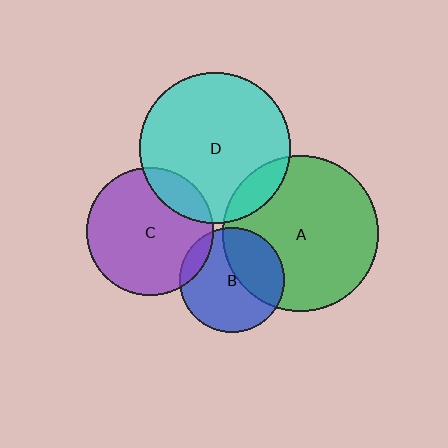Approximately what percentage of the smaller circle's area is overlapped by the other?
Approximately 10%.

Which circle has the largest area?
Circle A (green).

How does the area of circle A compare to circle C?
Approximately 1.5 times.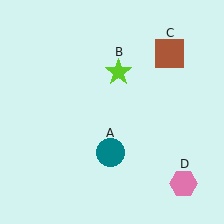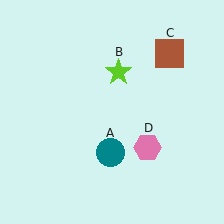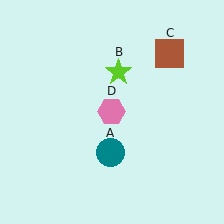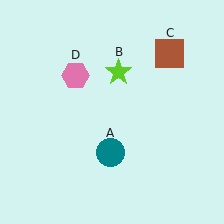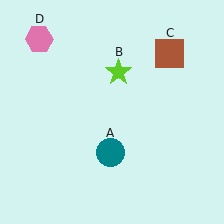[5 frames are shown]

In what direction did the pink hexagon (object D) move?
The pink hexagon (object D) moved up and to the left.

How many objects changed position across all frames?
1 object changed position: pink hexagon (object D).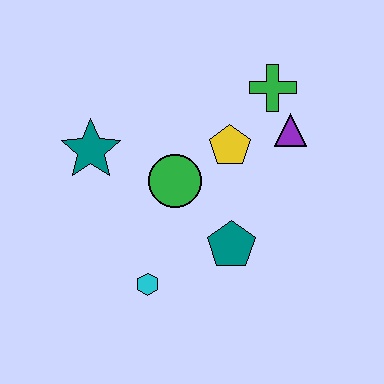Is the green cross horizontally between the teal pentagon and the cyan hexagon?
No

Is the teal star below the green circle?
No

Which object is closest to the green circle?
The yellow pentagon is closest to the green circle.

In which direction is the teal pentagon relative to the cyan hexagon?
The teal pentagon is to the right of the cyan hexagon.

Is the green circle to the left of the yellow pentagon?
Yes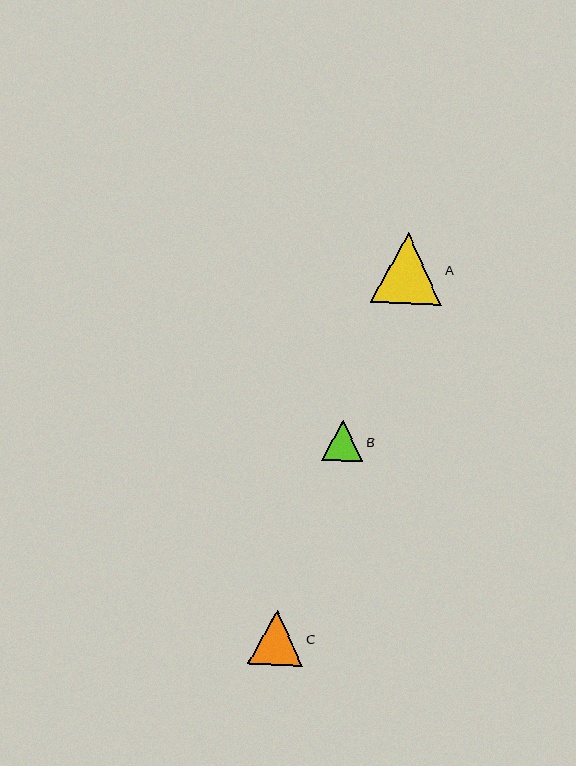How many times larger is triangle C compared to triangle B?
Triangle C is approximately 1.3 times the size of triangle B.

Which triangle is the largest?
Triangle A is the largest with a size of approximately 71 pixels.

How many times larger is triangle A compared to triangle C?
Triangle A is approximately 1.3 times the size of triangle C.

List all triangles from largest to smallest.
From largest to smallest: A, C, B.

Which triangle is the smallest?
Triangle B is the smallest with a size of approximately 41 pixels.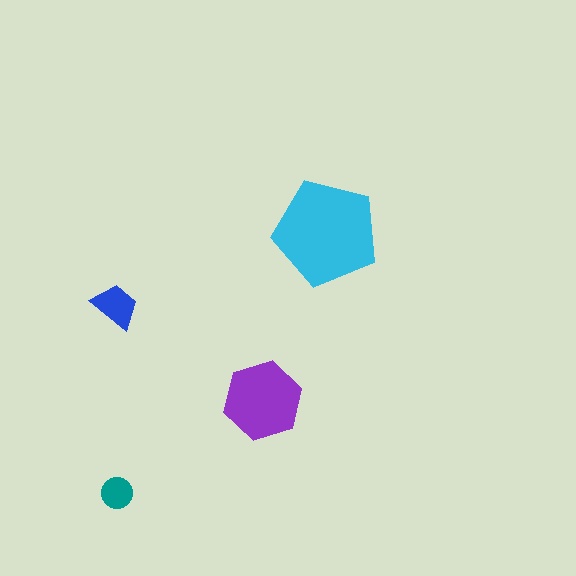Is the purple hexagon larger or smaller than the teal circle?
Larger.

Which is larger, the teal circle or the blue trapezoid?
The blue trapezoid.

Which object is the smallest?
The teal circle.